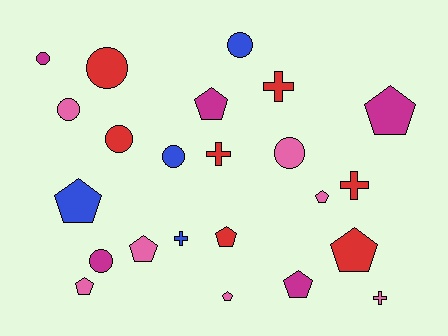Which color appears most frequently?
Pink, with 7 objects.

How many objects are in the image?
There are 23 objects.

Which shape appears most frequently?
Pentagon, with 10 objects.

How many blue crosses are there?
There is 1 blue cross.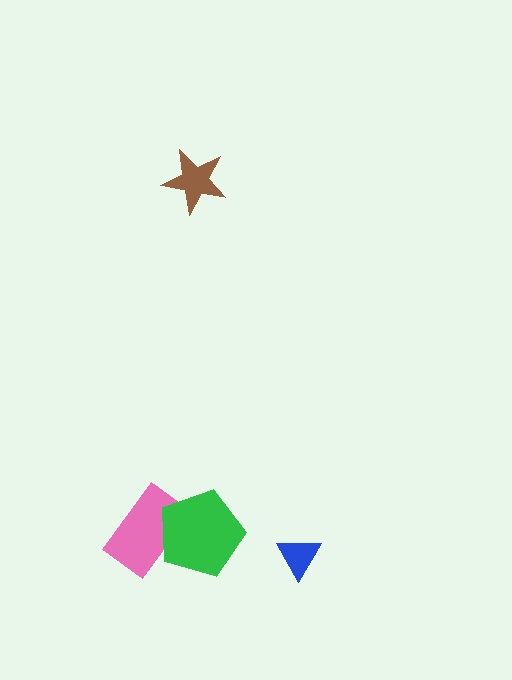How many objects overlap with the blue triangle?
0 objects overlap with the blue triangle.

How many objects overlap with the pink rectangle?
1 object overlaps with the pink rectangle.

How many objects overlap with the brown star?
0 objects overlap with the brown star.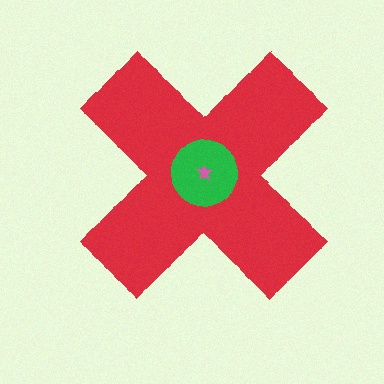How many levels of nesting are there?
3.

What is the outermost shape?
The red cross.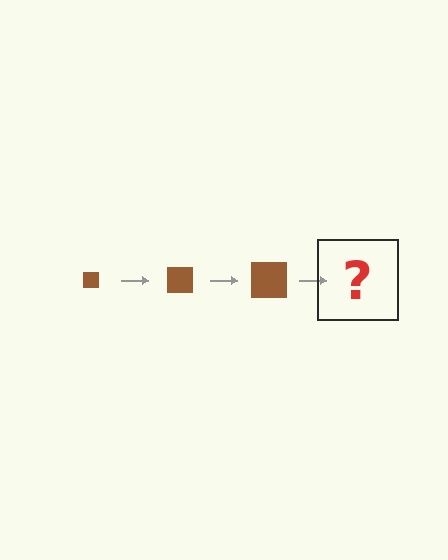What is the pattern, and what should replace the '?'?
The pattern is that the square gets progressively larger each step. The '?' should be a brown square, larger than the previous one.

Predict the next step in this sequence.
The next step is a brown square, larger than the previous one.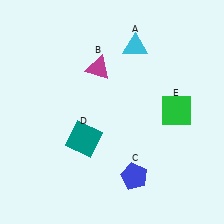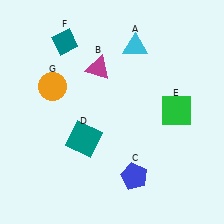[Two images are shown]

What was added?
A teal diamond (F), an orange circle (G) were added in Image 2.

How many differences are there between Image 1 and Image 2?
There are 2 differences between the two images.